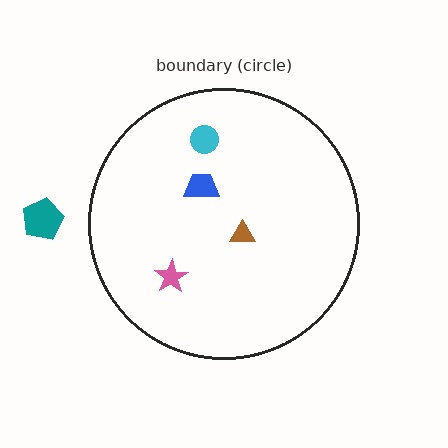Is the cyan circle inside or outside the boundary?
Inside.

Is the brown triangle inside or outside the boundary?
Inside.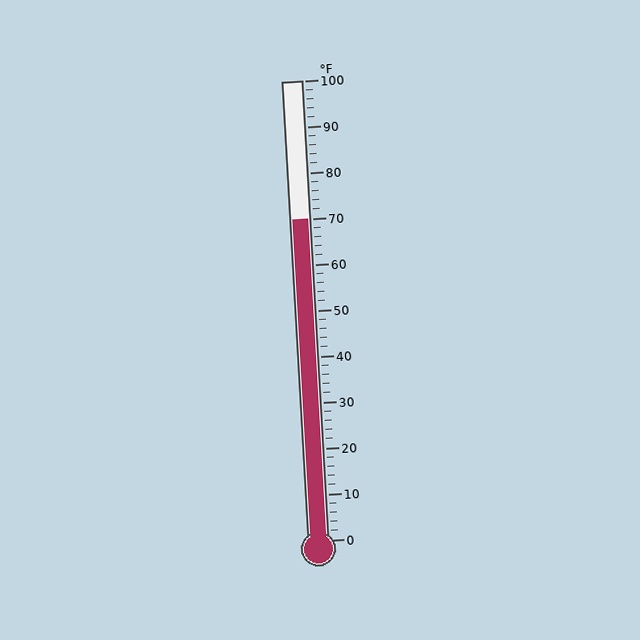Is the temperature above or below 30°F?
The temperature is above 30°F.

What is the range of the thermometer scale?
The thermometer scale ranges from 0°F to 100°F.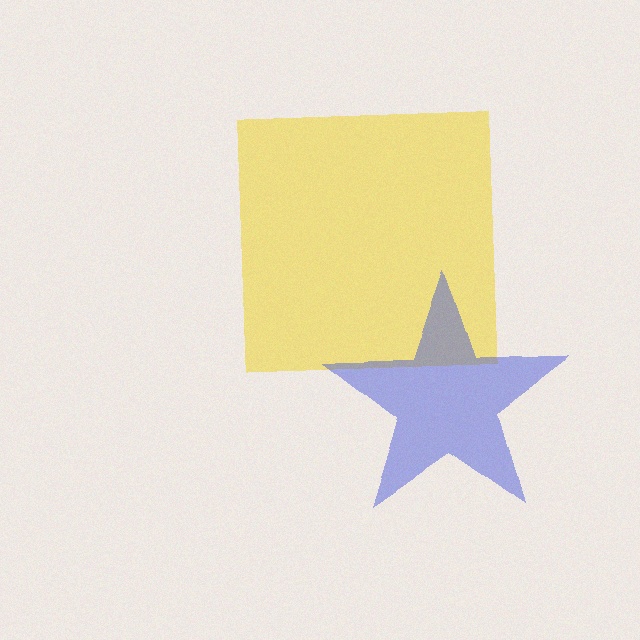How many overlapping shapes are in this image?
There are 2 overlapping shapes in the image.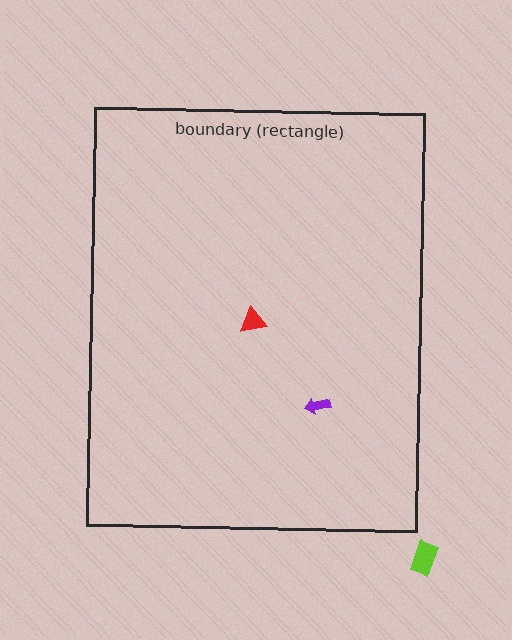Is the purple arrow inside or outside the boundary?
Inside.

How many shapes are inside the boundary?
2 inside, 1 outside.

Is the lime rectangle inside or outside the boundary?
Outside.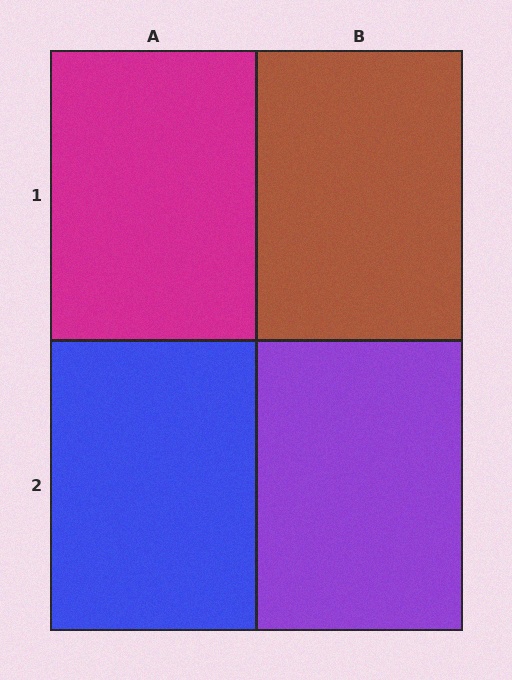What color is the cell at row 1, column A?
Magenta.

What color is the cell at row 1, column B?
Brown.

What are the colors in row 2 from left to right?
Blue, purple.